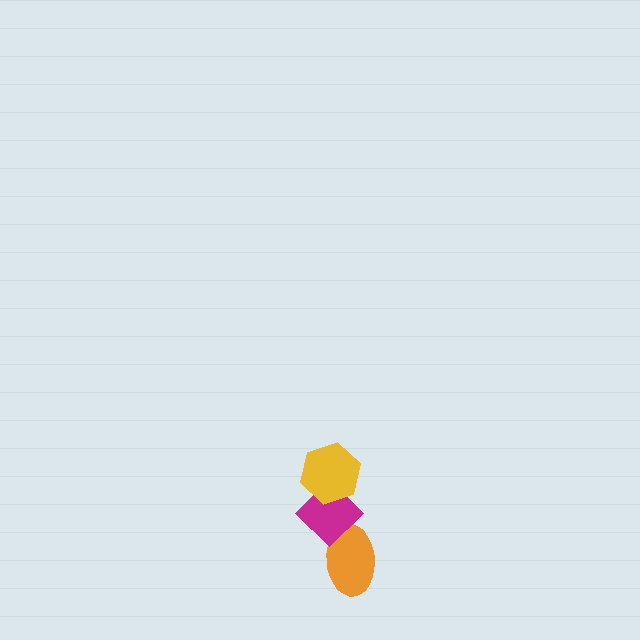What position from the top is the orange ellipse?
The orange ellipse is 3rd from the top.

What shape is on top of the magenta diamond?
The yellow hexagon is on top of the magenta diamond.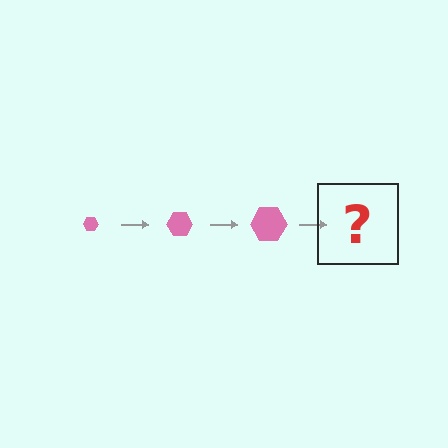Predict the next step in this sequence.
The next step is a pink hexagon, larger than the previous one.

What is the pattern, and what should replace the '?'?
The pattern is that the hexagon gets progressively larger each step. The '?' should be a pink hexagon, larger than the previous one.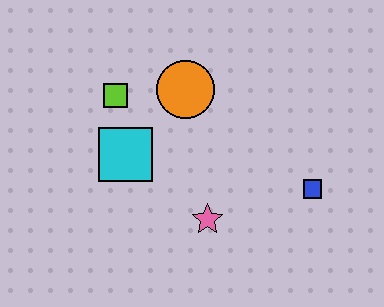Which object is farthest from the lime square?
The blue square is farthest from the lime square.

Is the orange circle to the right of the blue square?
No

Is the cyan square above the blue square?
Yes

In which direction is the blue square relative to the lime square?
The blue square is to the right of the lime square.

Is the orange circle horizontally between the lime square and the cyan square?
No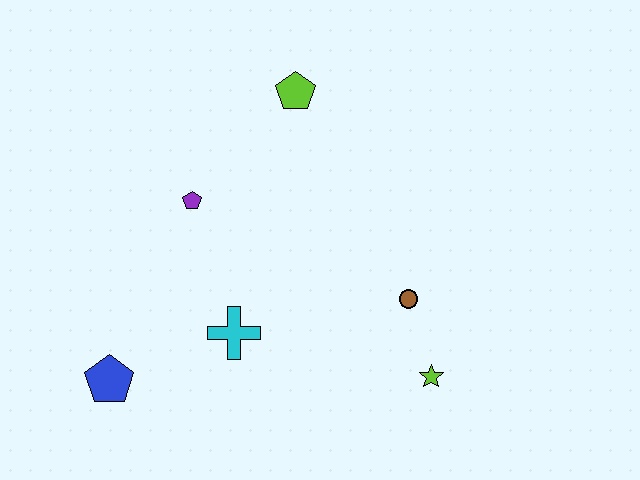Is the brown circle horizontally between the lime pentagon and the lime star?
Yes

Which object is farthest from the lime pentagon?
The blue pentagon is farthest from the lime pentagon.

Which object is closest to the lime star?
The brown circle is closest to the lime star.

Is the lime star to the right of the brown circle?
Yes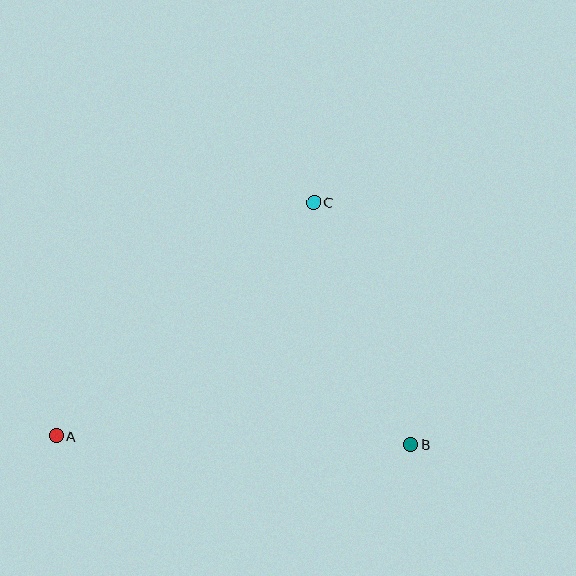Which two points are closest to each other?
Points B and C are closest to each other.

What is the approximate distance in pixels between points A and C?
The distance between A and C is approximately 348 pixels.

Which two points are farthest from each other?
Points A and B are farthest from each other.